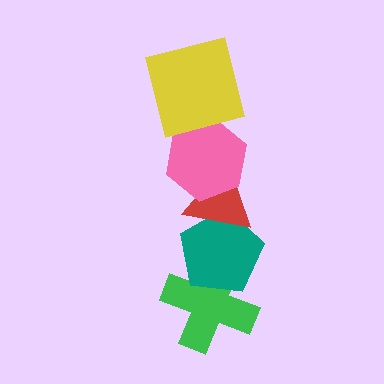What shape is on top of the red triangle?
The pink hexagon is on top of the red triangle.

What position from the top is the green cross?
The green cross is 5th from the top.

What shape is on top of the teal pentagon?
The red triangle is on top of the teal pentagon.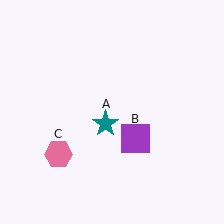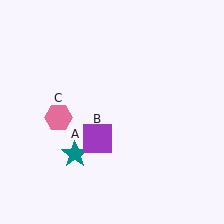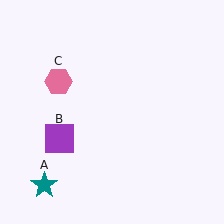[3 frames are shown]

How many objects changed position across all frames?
3 objects changed position: teal star (object A), purple square (object B), pink hexagon (object C).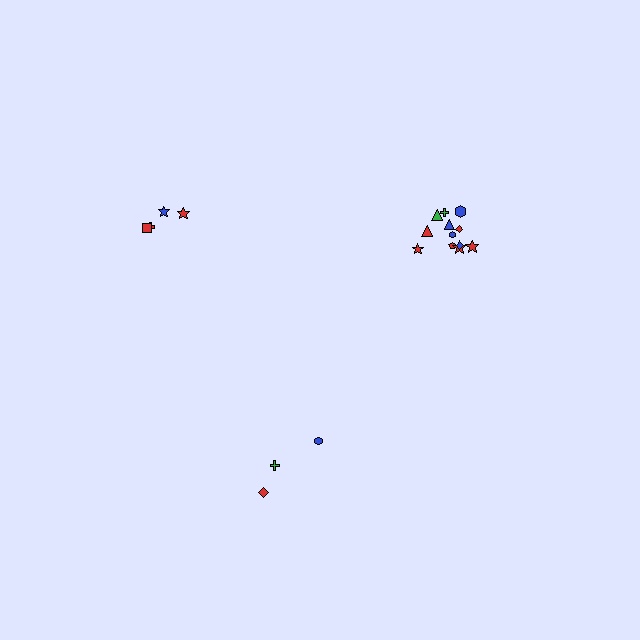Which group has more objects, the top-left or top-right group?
The top-right group.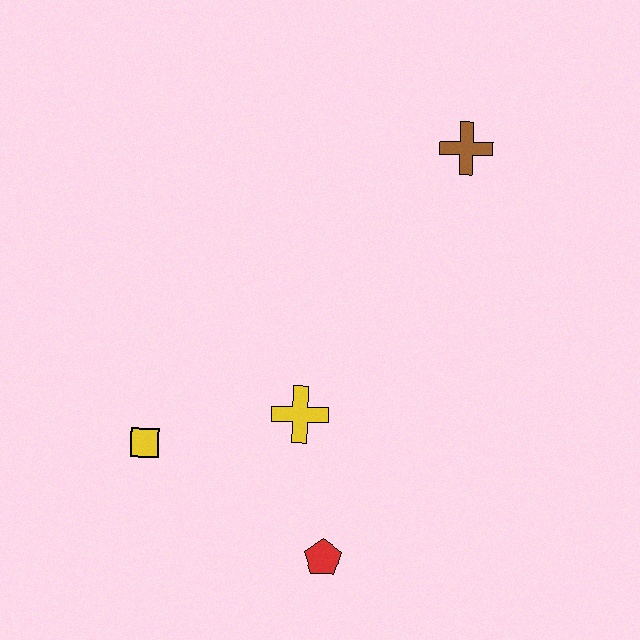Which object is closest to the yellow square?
The yellow cross is closest to the yellow square.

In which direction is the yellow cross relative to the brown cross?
The yellow cross is below the brown cross.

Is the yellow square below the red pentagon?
No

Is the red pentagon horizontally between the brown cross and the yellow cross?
Yes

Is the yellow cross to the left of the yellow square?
No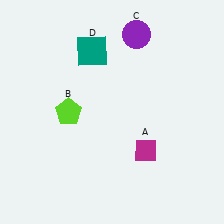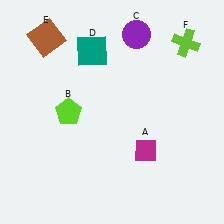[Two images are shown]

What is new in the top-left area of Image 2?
A brown square (E) was added in the top-left area of Image 2.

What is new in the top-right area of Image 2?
A lime cross (F) was added in the top-right area of Image 2.